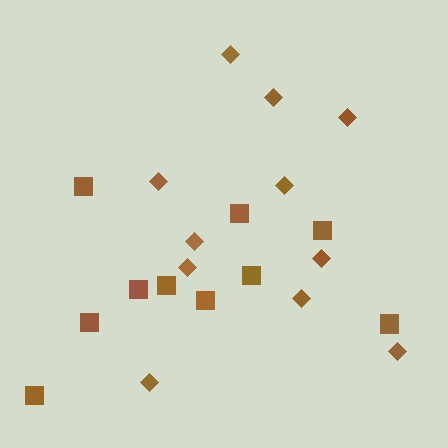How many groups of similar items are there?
There are 2 groups: one group of diamonds (11) and one group of squares (10).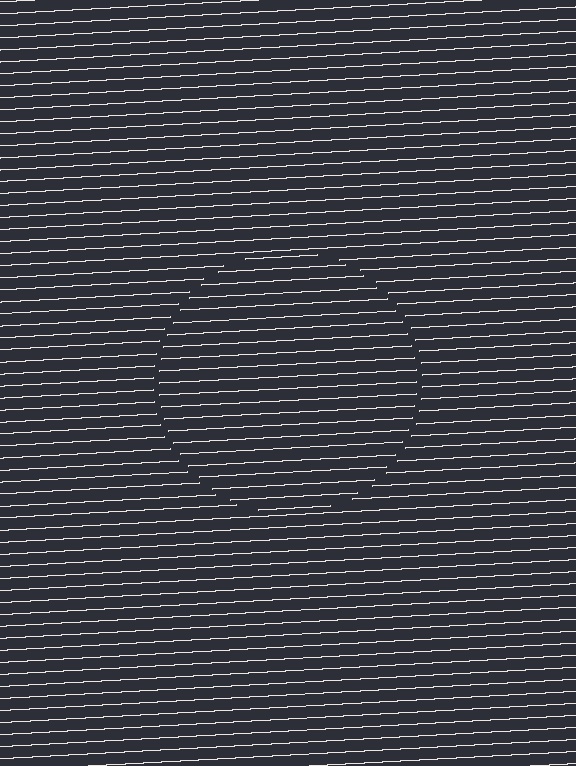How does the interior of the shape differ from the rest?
The interior of the shape contains the same grating, shifted by half a period — the contour is defined by the phase discontinuity where line-ends from the inner and outer gratings abut.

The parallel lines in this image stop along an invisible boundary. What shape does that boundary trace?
An illusory circle. The interior of the shape contains the same grating, shifted by half a period — the contour is defined by the phase discontinuity where line-ends from the inner and outer gratings abut.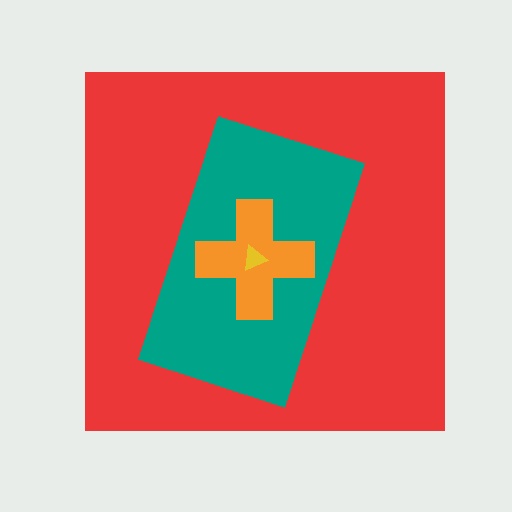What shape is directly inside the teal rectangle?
The orange cross.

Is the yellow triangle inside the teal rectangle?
Yes.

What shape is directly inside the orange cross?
The yellow triangle.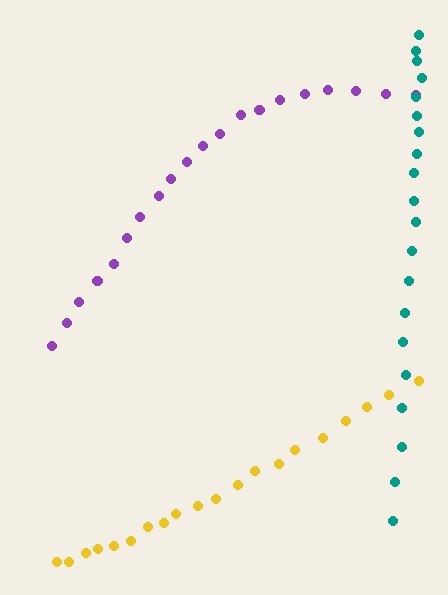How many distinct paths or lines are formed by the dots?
There are 3 distinct paths.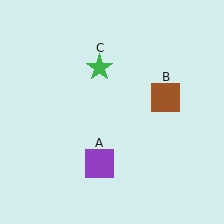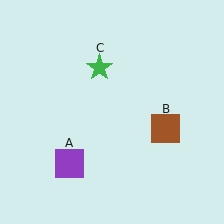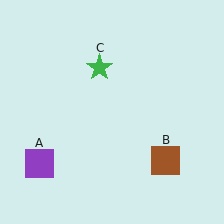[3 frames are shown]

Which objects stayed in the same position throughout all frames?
Green star (object C) remained stationary.